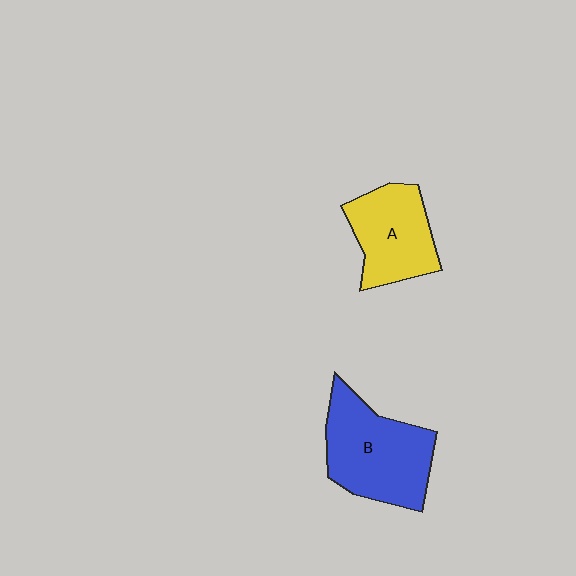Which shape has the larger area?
Shape B (blue).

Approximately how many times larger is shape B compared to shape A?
Approximately 1.3 times.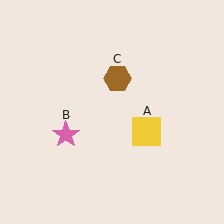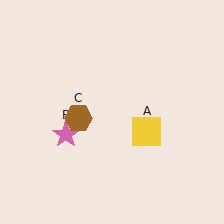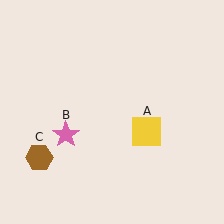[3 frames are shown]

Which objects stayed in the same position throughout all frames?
Yellow square (object A) and pink star (object B) remained stationary.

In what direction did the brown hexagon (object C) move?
The brown hexagon (object C) moved down and to the left.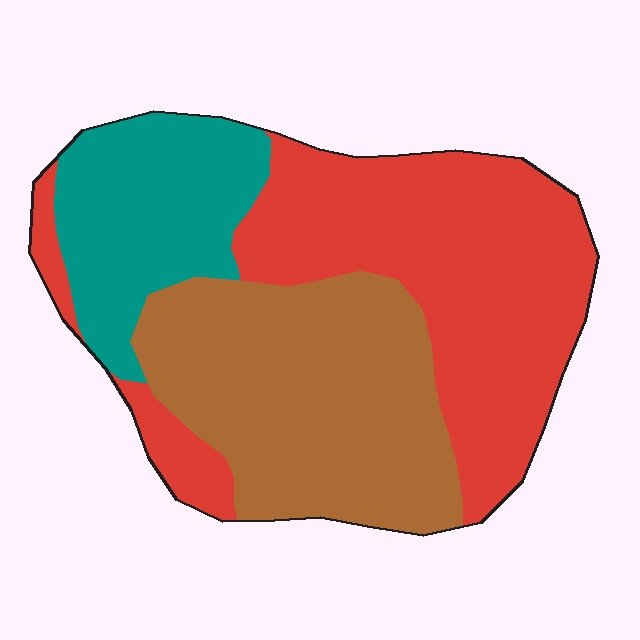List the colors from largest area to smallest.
From largest to smallest: red, brown, teal.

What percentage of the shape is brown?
Brown takes up about three eighths (3/8) of the shape.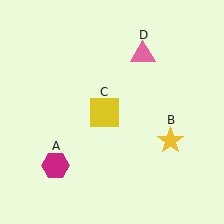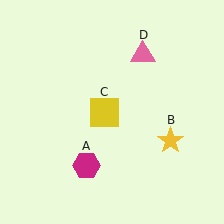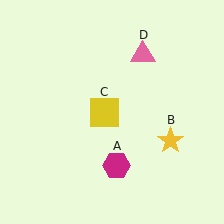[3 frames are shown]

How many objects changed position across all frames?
1 object changed position: magenta hexagon (object A).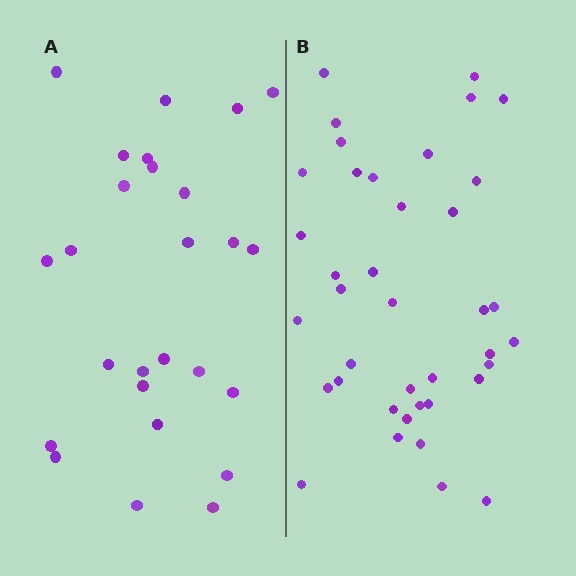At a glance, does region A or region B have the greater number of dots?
Region B (the right region) has more dots.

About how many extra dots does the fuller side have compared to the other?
Region B has approximately 15 more dots than region A.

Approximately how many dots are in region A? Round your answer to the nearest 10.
About 30 dots. (The exact count is 26, which rounds to 30.)